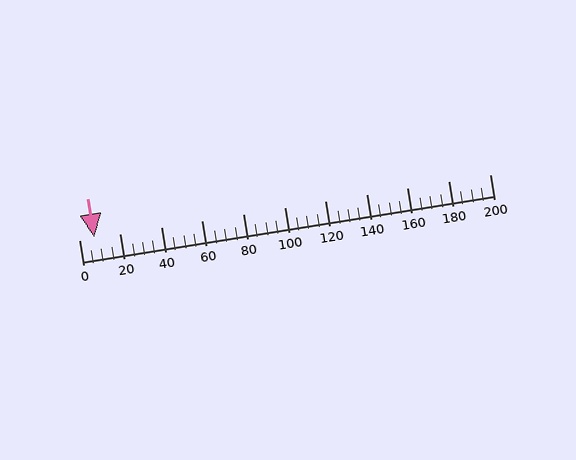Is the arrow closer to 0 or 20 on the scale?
The arrow is closer to 0.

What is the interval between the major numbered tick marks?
The major tick marks are spaced 20 units apart.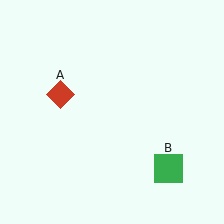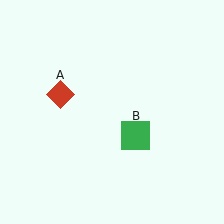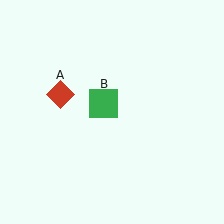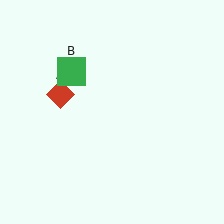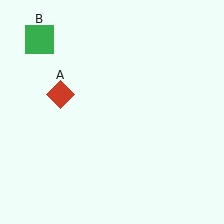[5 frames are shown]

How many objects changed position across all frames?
1 object changed position: green square (object B).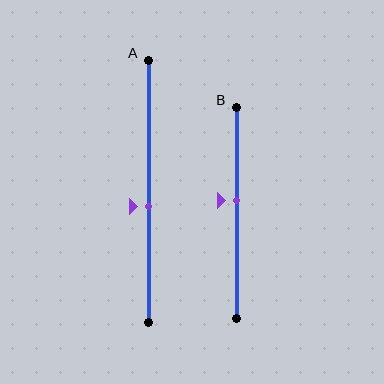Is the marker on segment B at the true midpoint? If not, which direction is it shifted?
No, the marker on segment B is shifted upward by about 6% of the segment length.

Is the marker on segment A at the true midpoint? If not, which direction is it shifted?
No, the marker on segment A is shifted downward by about 6% of the segment length.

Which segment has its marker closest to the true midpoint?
Segment A has its marker closest to the true midpoint.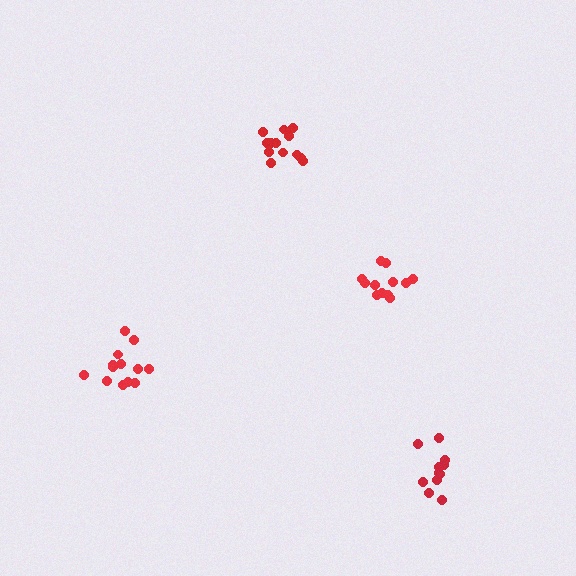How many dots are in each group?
Group 1: 12 dots, Group 2: 11 dots, Group 3: 13 dots, Group 4: 13 dots (49 total).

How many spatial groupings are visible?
There are 4 spatial groupings.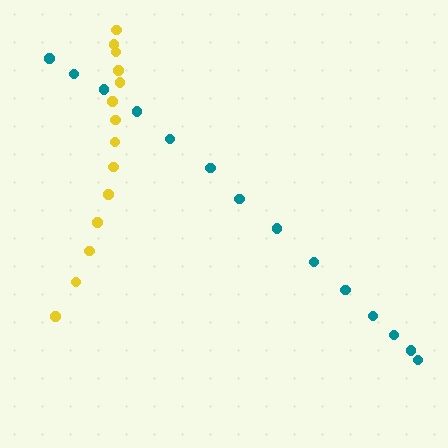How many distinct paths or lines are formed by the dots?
There are 2 distinct paths.